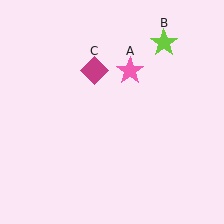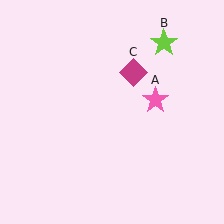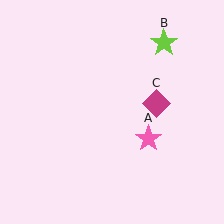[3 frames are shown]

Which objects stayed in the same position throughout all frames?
Lime star (object B) remained stationary.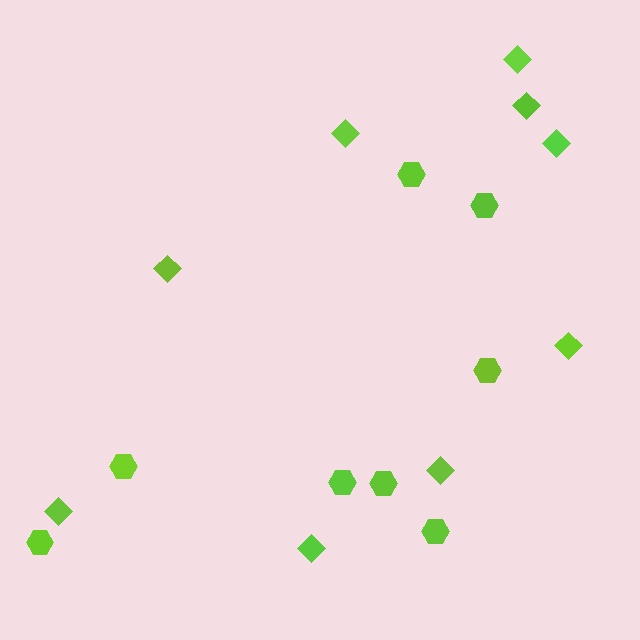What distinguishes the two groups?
There are 2 groups: one group of diamonds (9) and one group of hexagons (8).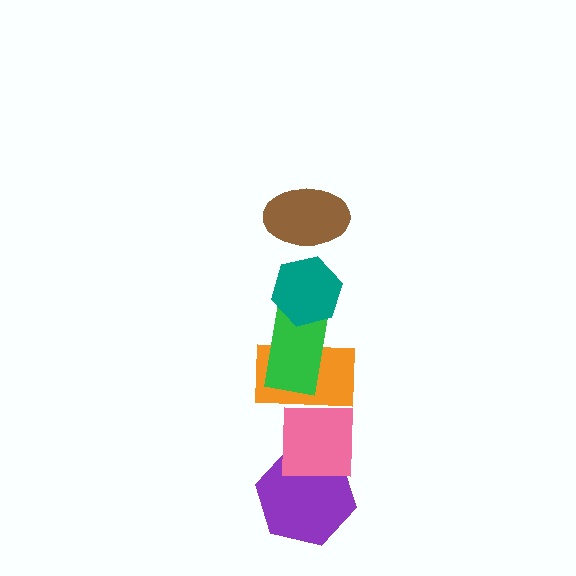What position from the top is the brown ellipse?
The brown ellipse is 1st from the top.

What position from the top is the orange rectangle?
The orange rectangle is 4th from the top.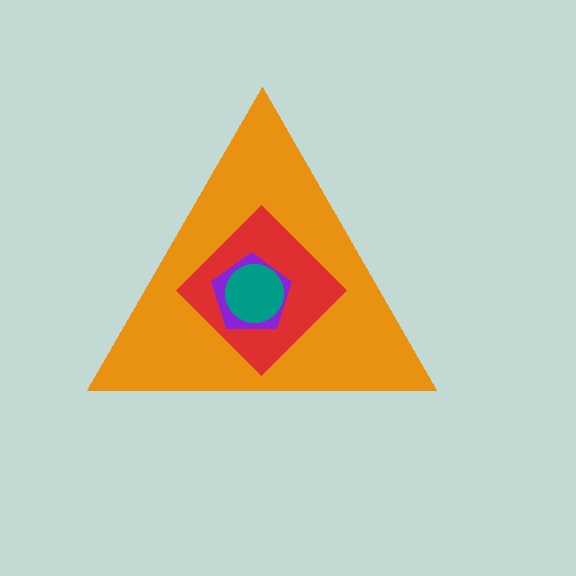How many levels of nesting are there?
4.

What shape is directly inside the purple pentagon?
The teal circle.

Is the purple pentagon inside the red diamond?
Yes.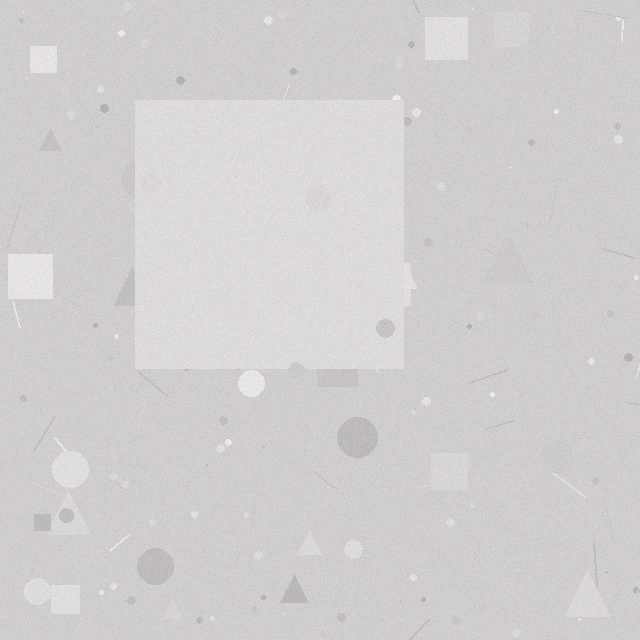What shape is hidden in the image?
A square is hidden in the image.